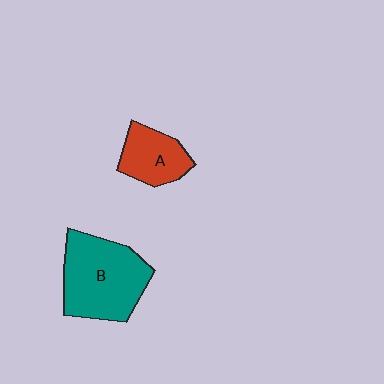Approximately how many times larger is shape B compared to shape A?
Approximately 1.9 times.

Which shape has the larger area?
Shape B (teal).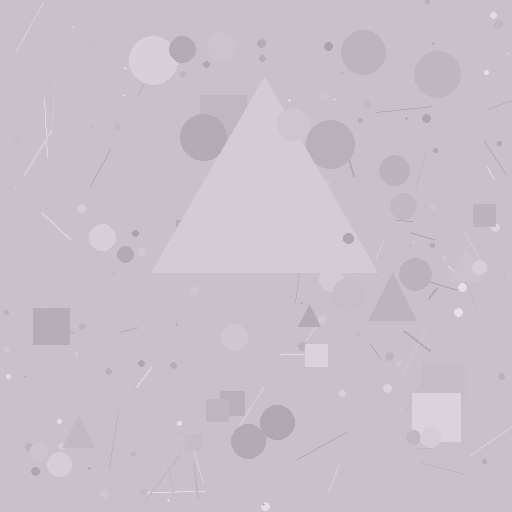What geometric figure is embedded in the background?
A triangle is embedded in the background.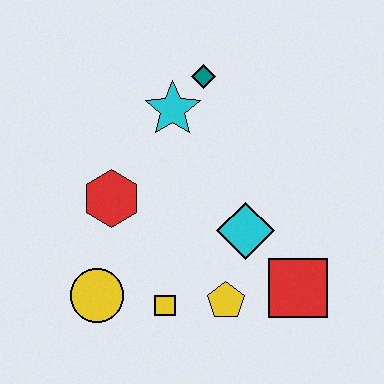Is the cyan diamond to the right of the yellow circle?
Yes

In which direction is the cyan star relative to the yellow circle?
The cyan star is above the yellow circle.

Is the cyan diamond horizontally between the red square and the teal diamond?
Yes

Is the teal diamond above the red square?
Yes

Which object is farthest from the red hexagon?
The red square is farthest from the red hexagon.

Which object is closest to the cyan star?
The teal diamond is closest to the cyan star.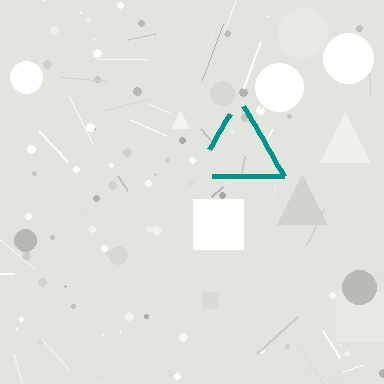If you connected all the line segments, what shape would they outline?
They would outline a triangle.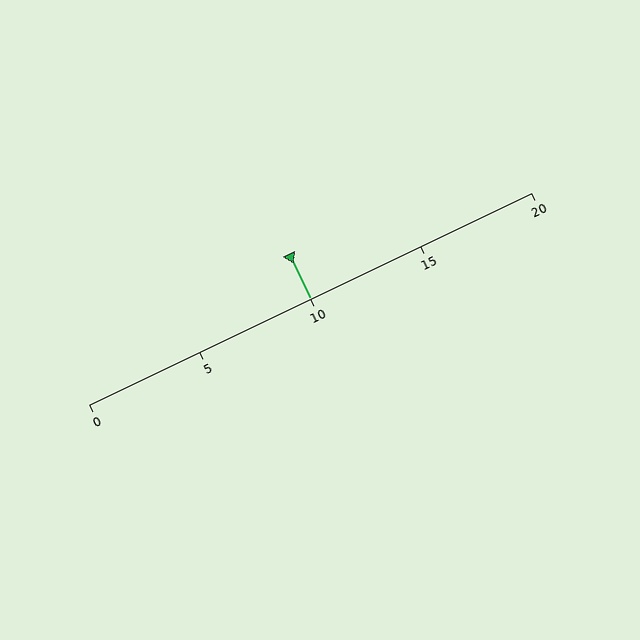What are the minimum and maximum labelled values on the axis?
The axis runs from 0 to 20.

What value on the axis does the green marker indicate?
The marker indicates approximately 10.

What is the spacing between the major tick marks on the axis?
The major ticks are spaced 5 apart.